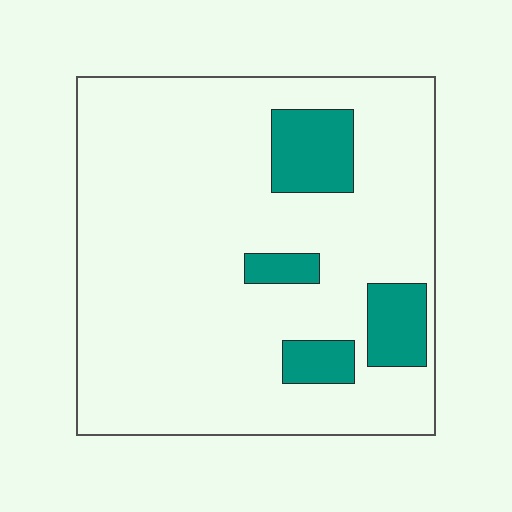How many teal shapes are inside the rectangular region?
4.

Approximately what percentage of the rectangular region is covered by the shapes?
Approximately 15%.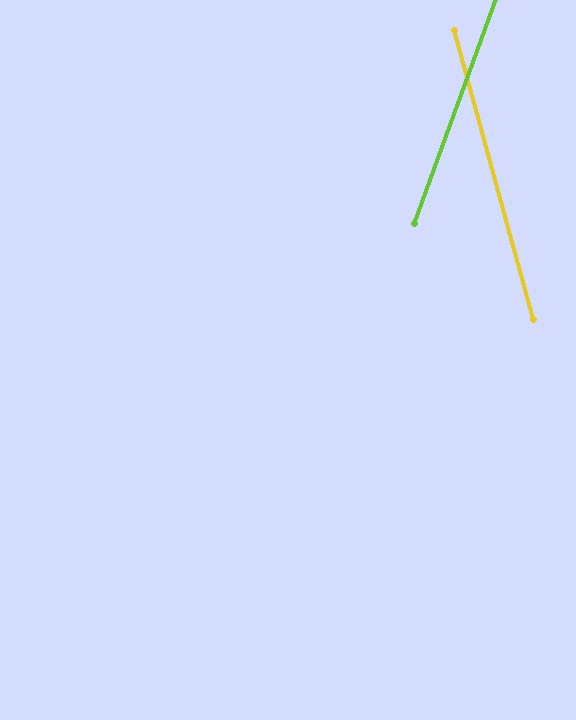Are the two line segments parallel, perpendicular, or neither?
Neither parallel nor perpendicular — they differ by about 35°.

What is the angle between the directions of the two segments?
Approximately 35 degrees.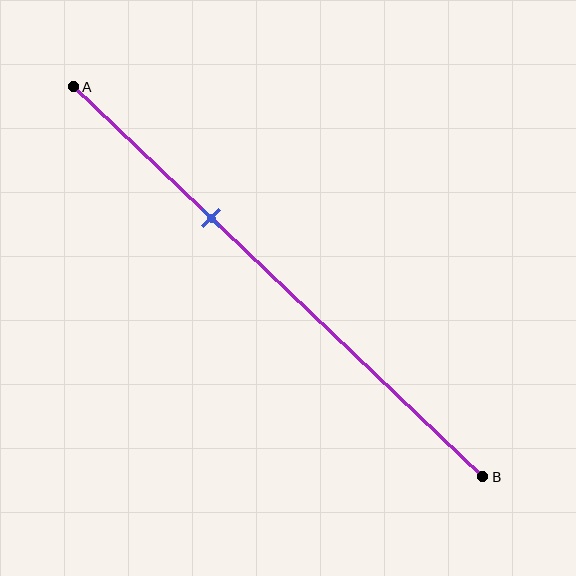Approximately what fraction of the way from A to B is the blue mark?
The blue mark is approximately 35% of the way from A to B.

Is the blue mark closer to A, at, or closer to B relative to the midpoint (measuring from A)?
The blue mark is closer to point A than the midpoint of segment AB.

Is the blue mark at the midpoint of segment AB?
No, the mark is at about 35% from A, not at the 50% midpoint.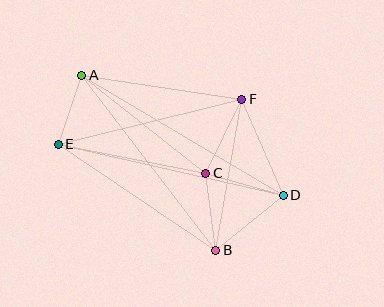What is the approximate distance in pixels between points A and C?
The distance between A and C is approximately 159 pixels.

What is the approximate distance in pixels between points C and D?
The distance between C and D is approximately 80 pixels.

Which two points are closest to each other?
Points A and E are closest to each other.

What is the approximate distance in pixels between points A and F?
The distance between A and F is approximately 162 pixels.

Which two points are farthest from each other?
Points A and D are farthest from each other.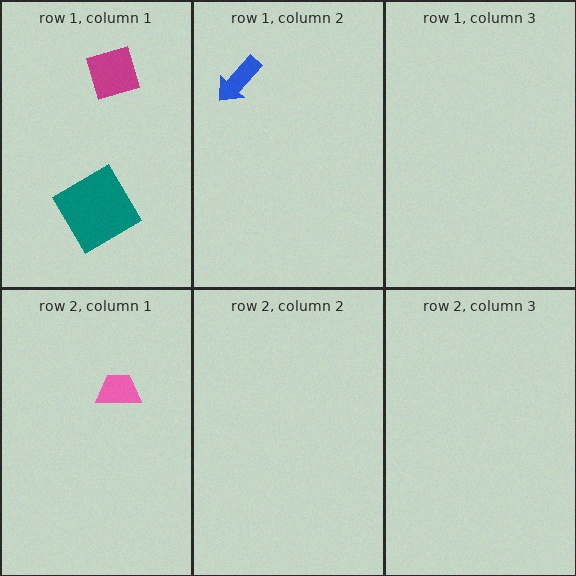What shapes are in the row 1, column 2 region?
The blue arrow.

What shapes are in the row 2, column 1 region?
The pink trapezoid.